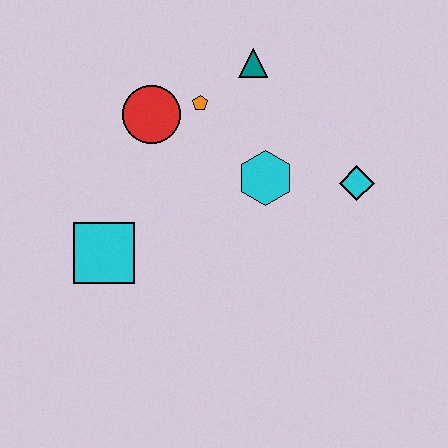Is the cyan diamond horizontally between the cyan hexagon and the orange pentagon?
No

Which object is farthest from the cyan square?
The cyan diamond is farthest from the cyan square.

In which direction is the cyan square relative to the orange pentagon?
The cyan square is below the orange pentagon.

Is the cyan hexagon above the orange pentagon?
No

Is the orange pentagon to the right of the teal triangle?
No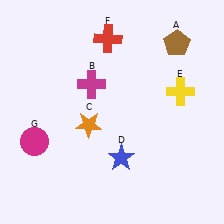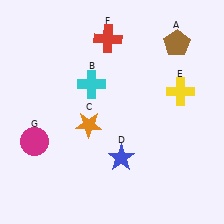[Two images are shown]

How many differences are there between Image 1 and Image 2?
There is 1 difference between the two images.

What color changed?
The cross (B) changed from magenta in Image 1 to cyan in Image 2.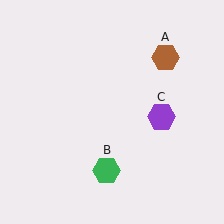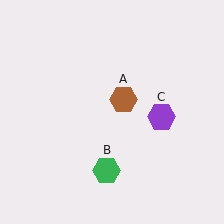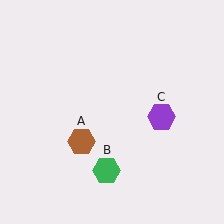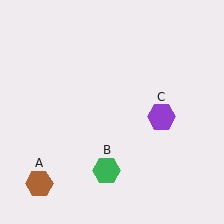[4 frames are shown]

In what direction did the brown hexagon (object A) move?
The brown hexagon (object A) moved down and to the left.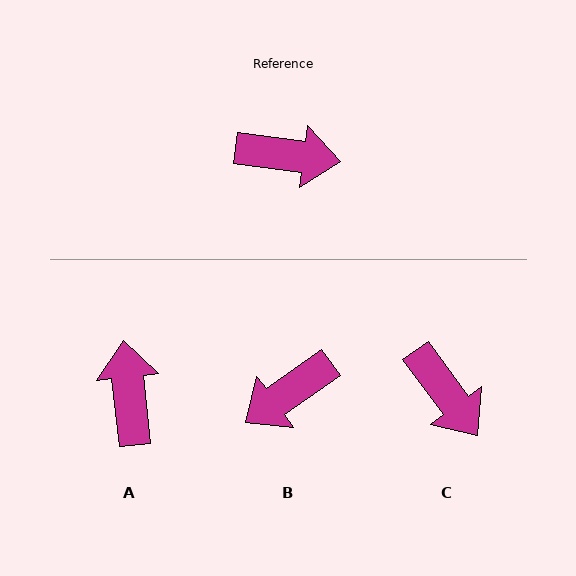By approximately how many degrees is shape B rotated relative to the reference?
Approximately 138 degrees clockwise.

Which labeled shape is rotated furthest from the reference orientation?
B, about 138 degrees away.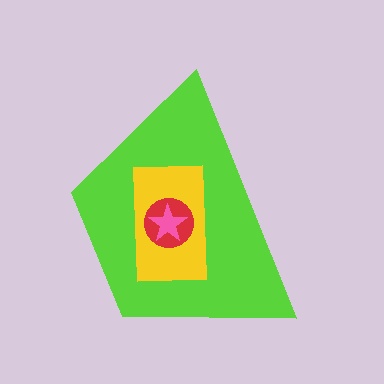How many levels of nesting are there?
4.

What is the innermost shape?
The pink star.